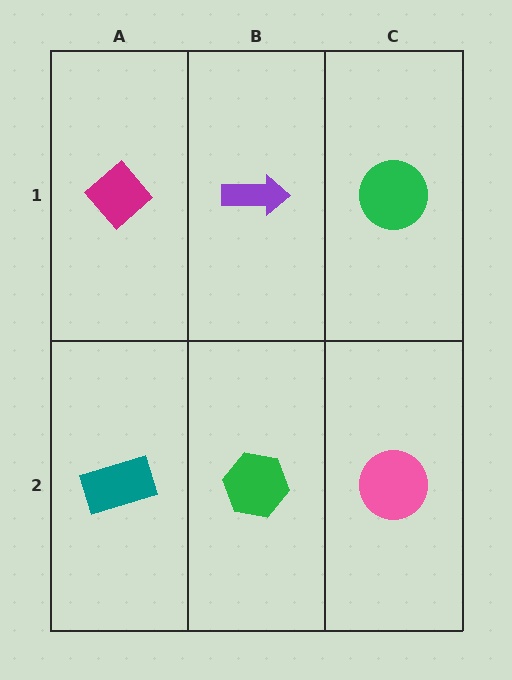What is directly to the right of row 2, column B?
A pink circle.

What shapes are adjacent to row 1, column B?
A green hexagon (row 2, column B), a magenta diamond (row 1, column A), a green circle (row 1, column C).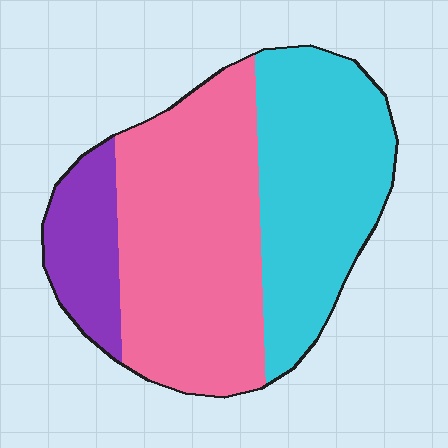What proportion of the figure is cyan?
Cyan takes up between a quarter and a half of the figure.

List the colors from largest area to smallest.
From largest to smallest: pink, cyan, purple.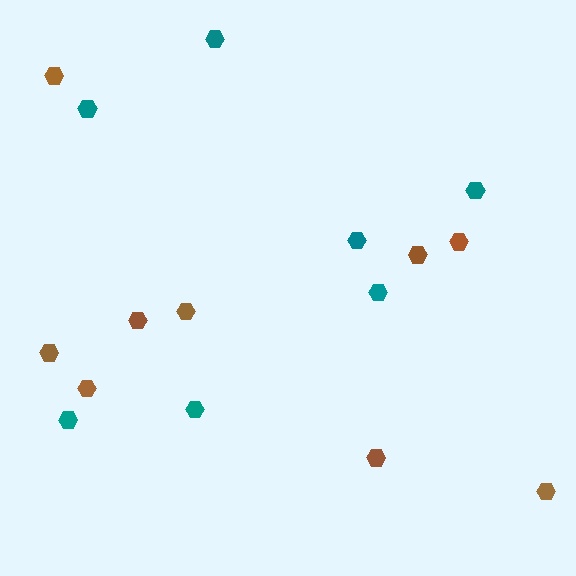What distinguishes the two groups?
There are 2 groups: one group of brown hexagons (9) and one group of teal hexagons (7).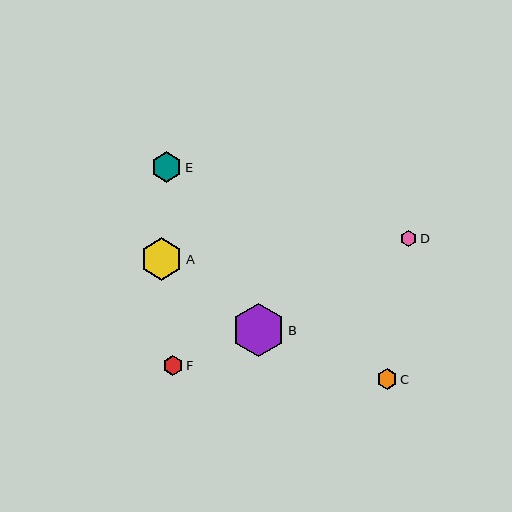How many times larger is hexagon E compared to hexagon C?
Hexagon E is approximately 1.5 times the size of hexagon C.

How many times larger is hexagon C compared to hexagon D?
Hexagon C is approximately 1.3 times the size of hexagon D.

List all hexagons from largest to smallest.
From largest to smallest: B, A, E, C, F, D.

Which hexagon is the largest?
Hexagon B is the largest with a size of approximately 53 pixels.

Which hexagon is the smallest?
Hexagon D is the smallest with a size of approximately 16 pixels.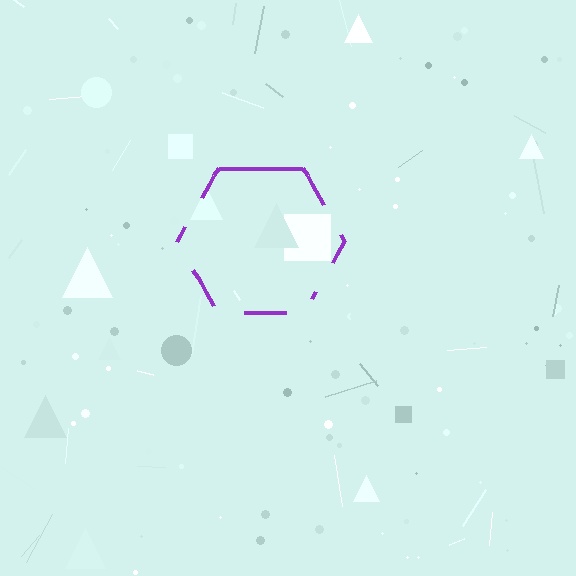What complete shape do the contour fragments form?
The contour fragments form a hexagon.